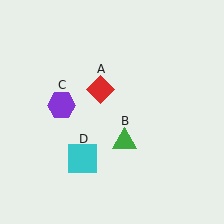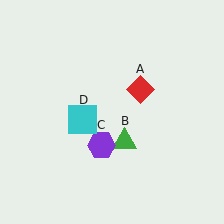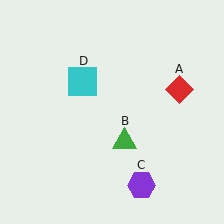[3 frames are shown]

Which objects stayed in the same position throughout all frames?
Green triangle (object B) remained stationary.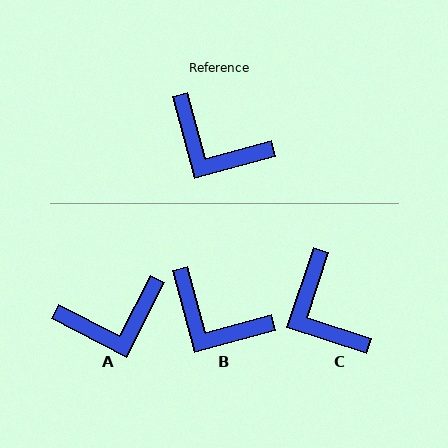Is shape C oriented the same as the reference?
No, it is off by about 33 degrees.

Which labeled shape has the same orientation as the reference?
B.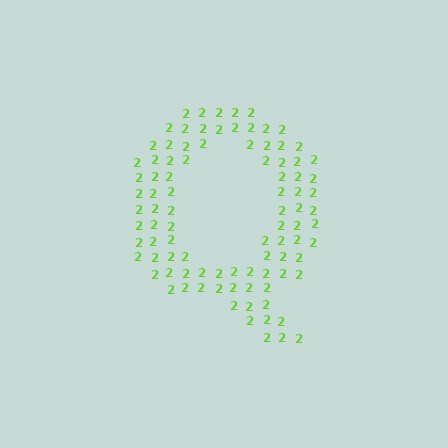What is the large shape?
The large shape is the letter Q.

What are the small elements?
The small elements are digit 2's.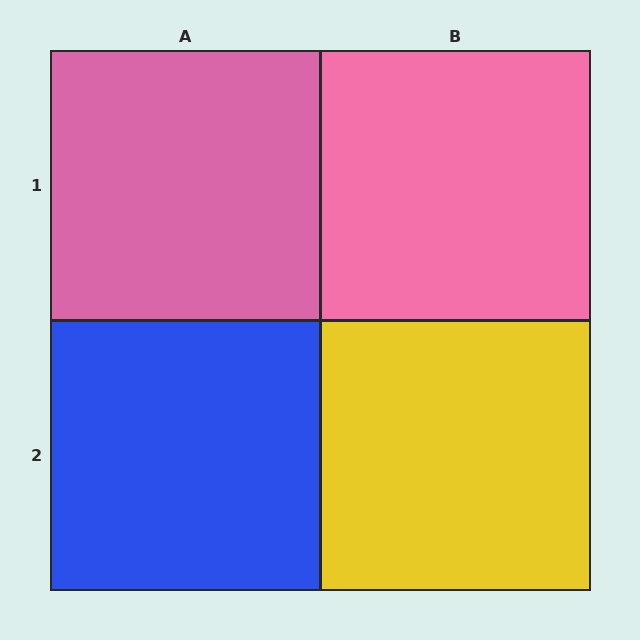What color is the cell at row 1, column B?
Pink.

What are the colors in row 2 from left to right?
Blue, yellow.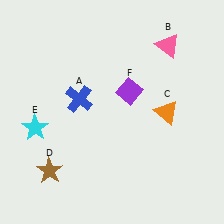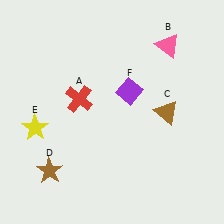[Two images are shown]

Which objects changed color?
A changed from blue to red. C changed from orange to brown. E changed from cyan to yellow.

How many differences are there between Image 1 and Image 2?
There are 3 differences between the two images.